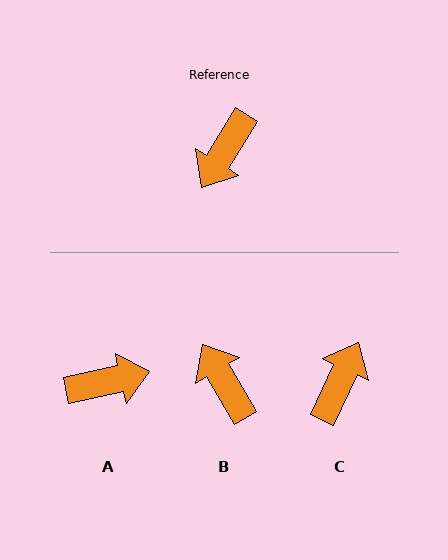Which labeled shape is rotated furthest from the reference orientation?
C, about 173 degrees away.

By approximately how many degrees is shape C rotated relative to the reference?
Approximately 173 degrees clockwise.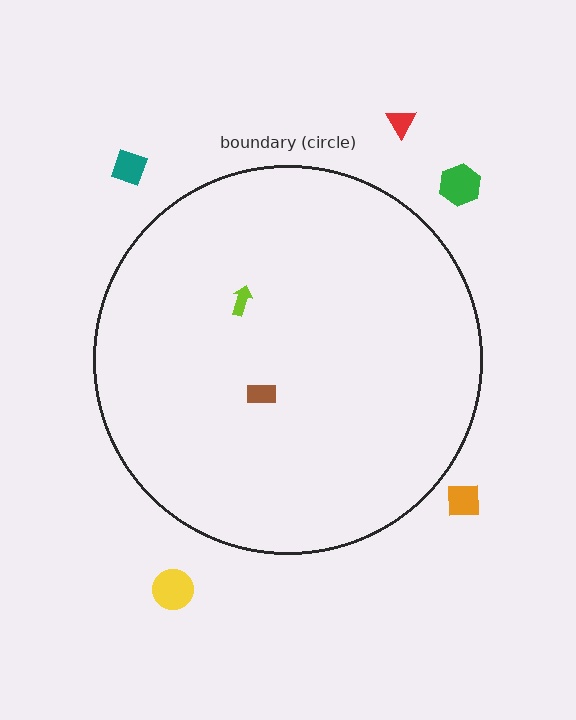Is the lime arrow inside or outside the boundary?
Inside.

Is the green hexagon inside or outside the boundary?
Outside.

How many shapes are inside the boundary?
2 inside, 5 outside.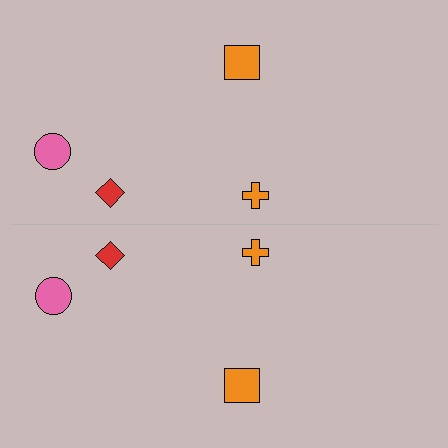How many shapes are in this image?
There are 8 shapes in this image.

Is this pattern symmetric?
Yes, this pattern has bilateral (reflection) symmetry.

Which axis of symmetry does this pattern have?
The pattern has a horizontal axis of symmetry running through the center of the image.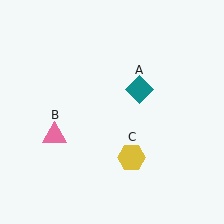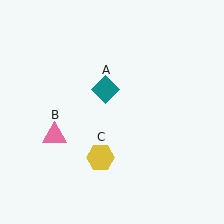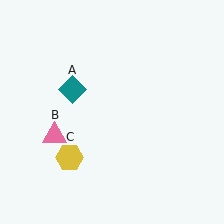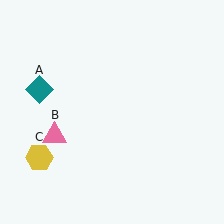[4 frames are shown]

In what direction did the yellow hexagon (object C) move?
The yellow hexagon (object C) moved left.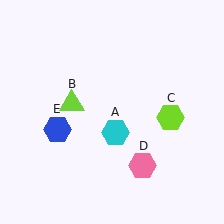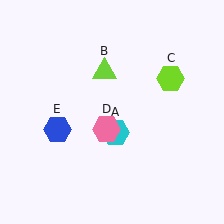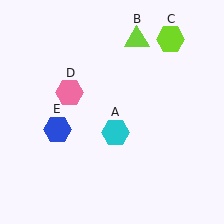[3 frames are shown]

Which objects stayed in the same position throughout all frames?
Cyan hexagon (object A) and blue hexagon (object E) remained stationary.